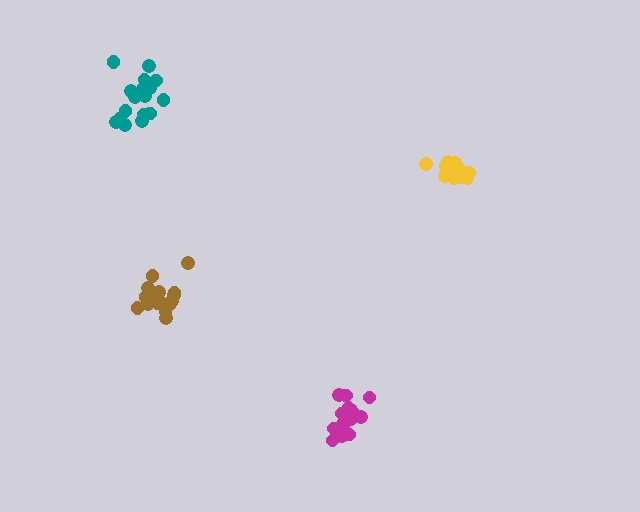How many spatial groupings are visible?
There are 4 spatial groupings.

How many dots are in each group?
Group 1: 17 dots, Group 2: 17 dots, Group 3: 12 dots, Group 4: 18 dots (64 total).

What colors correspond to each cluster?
The clusters are colored: magenta, brown, yellow, teal.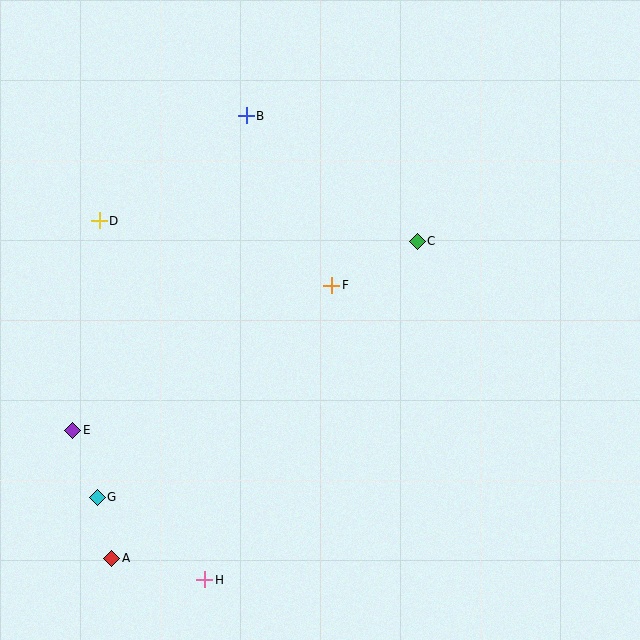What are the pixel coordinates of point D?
Point D is at (99, 221).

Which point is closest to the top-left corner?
Point D is closest to the top-left corner.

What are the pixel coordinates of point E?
Point E is at (73, 430).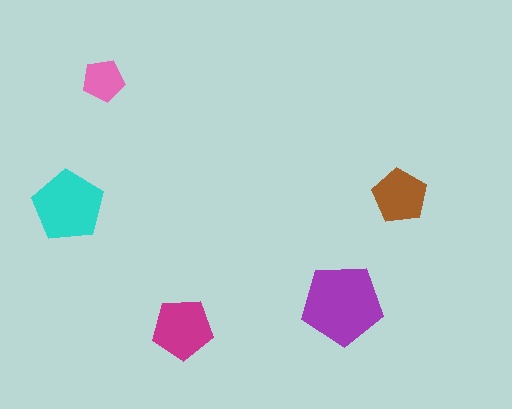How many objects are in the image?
There are 5 objects in the image.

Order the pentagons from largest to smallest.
the purple one, the cyan one, the magenta one, the brown one, the pink one.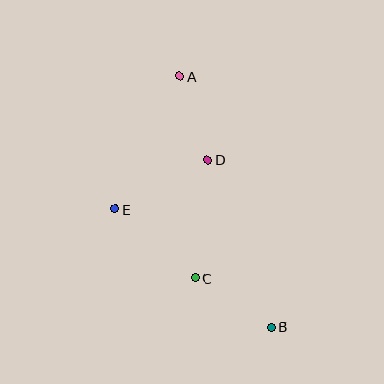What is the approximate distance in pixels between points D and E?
The distance between D and E is approximately 105 pixels.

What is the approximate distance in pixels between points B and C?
The distance between B and C is approximately 91 pixels.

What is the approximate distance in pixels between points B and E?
The distance between B and E is approximately 196 pixels.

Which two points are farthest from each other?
Points A and B are farthest from each other.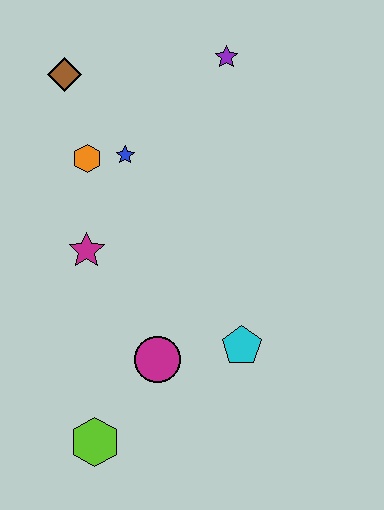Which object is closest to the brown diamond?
The orange hexagon is closest to the brown diamond.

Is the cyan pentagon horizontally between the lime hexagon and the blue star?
No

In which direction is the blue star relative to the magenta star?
The blue star is above the magenta star.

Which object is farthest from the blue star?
The lime hexagon is farthest from the blue star.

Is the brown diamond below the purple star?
Yes